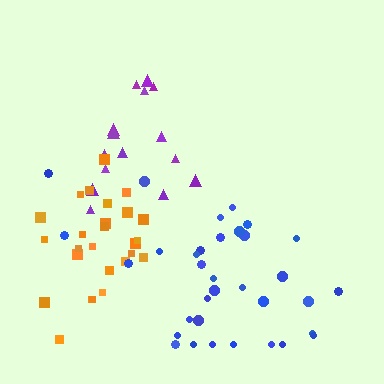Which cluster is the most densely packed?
Orange.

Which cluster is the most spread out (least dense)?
Purple.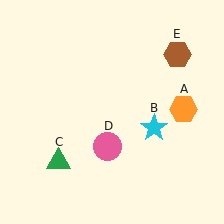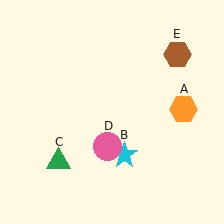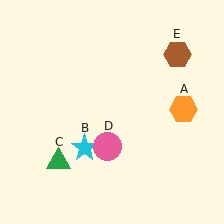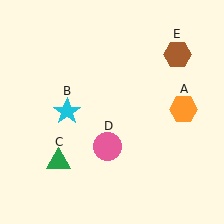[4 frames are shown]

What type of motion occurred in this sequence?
The cyan star (object B) rotated clockwise around the center of the scene.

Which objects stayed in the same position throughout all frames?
Orange hexagon (object A) and green triangle (object C) and pink circle (object D) and brown hexagon (object E) remained stationary.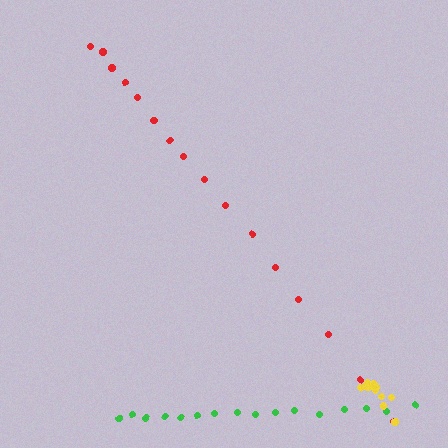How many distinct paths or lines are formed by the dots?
There are 3 distinct paths.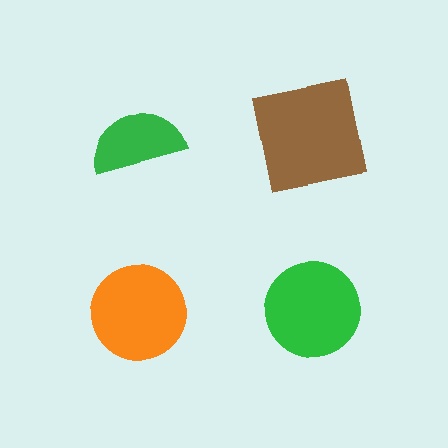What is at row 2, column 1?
An orange circle.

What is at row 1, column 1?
A green semicircle.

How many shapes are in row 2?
2 shapes.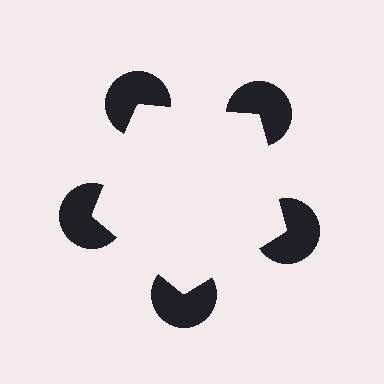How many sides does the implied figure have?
5 sides.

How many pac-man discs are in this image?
There are 5 — one at each vertex of the illusory pentagon.